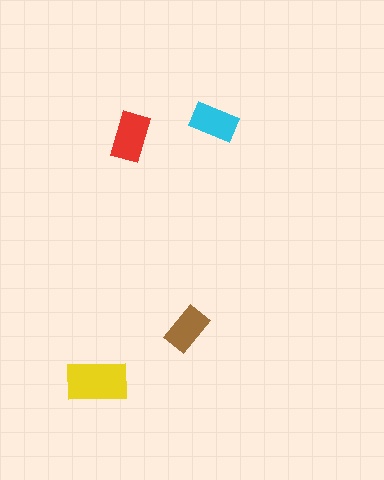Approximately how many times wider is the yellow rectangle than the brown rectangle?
About 1.5 times wider.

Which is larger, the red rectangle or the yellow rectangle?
The yellow one.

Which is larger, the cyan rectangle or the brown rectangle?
The cyan one.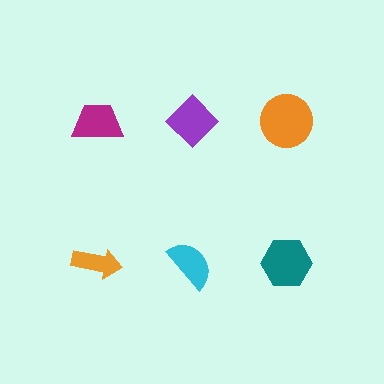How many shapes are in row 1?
3 shapes.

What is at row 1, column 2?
A purple diamond.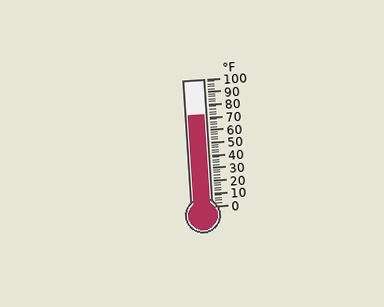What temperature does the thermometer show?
The thermometer shows approximately 72°F.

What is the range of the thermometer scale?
The thermometer scale ranges from 0°F to 100°F.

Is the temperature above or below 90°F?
The temperature is below 90°F.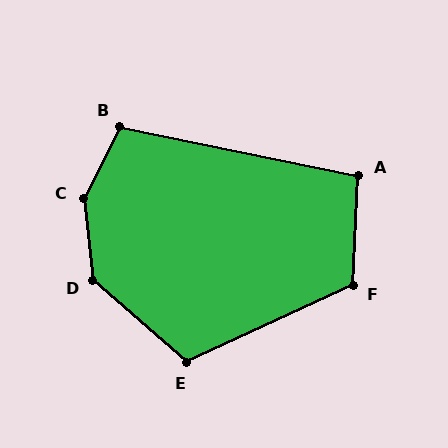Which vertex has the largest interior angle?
C, at approximately 147 degrees.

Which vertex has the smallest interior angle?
A, at approximately 99 degrees.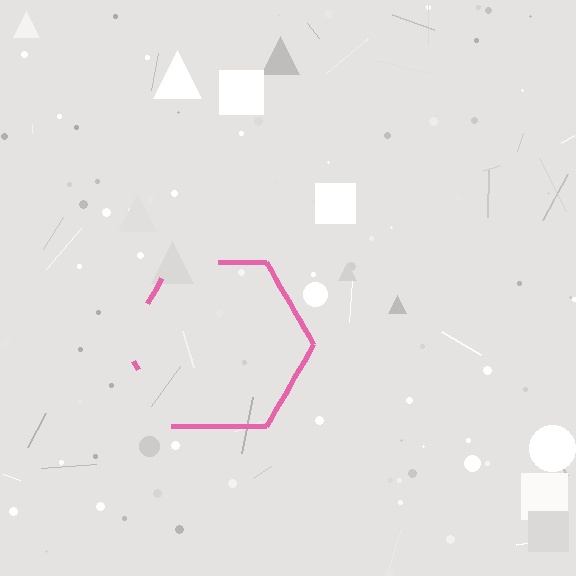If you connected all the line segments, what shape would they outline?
They would outline a hexagon.